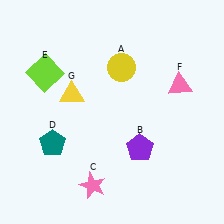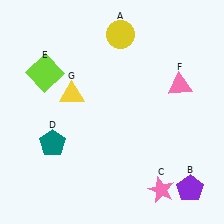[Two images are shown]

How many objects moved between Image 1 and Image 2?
3 objects moved between the two images.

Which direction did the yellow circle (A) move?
The yellow circle (A) moved up.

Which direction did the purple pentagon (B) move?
The purple pentagon (B) moved right.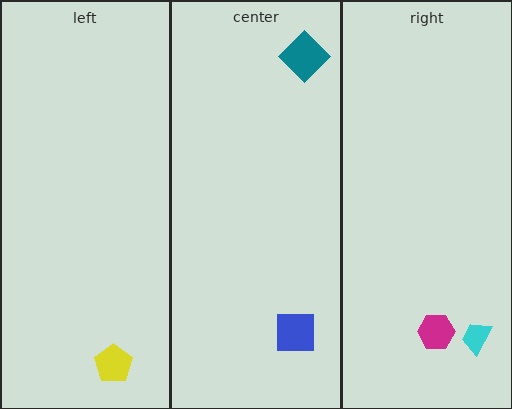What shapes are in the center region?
The teal diamond, the blue square.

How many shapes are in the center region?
2.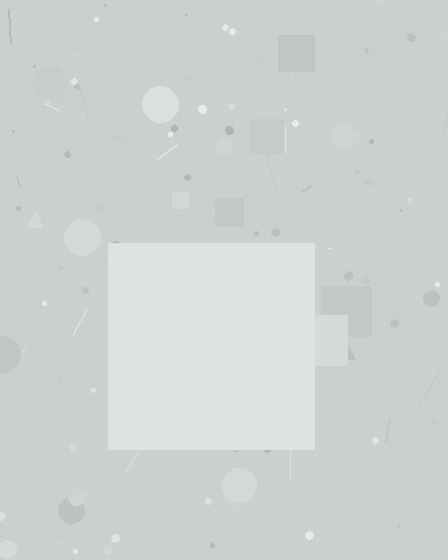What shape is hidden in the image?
A square is hidden in the image.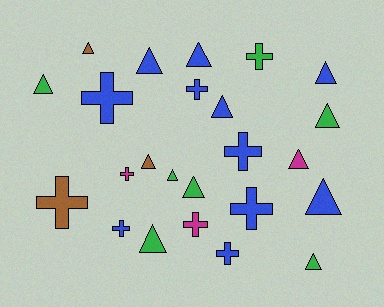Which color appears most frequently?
Blue, with 11 objects.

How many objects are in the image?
There are 24 objects.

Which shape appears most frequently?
Triangle, with 14 objects.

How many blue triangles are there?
There are 5 blue triangles.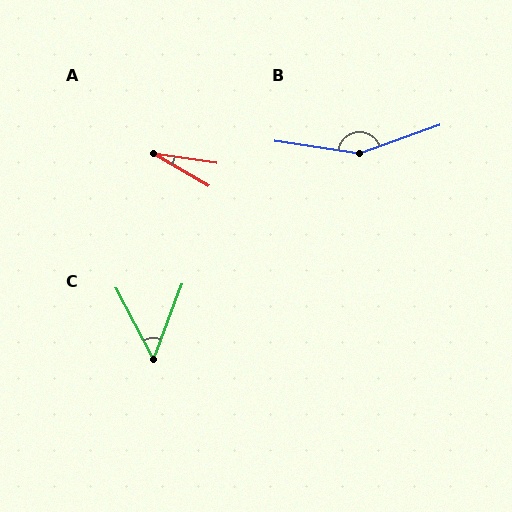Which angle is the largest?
B, at approximately 152 degrees.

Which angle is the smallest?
A, at approximately 22 degrees.